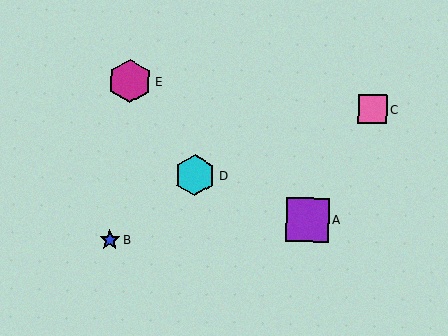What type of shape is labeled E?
Shape E is a magenta hexagon.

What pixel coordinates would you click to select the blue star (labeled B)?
Click at (110, 240) to select the blue star B.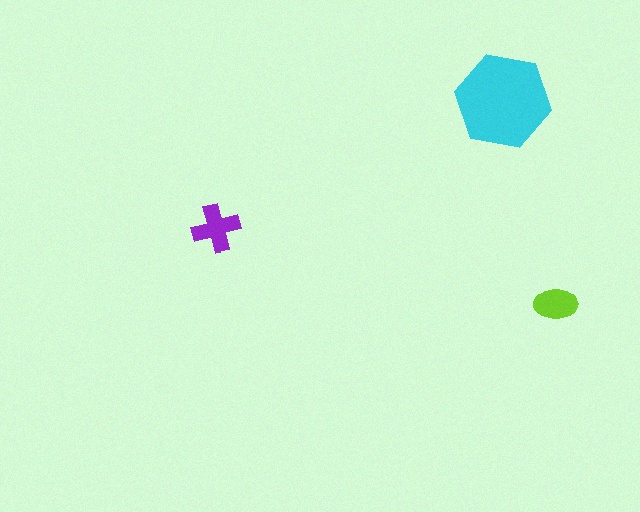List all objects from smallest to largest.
The lime ellipse, the purple cross, the cyan hexagon.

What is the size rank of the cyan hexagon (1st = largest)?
1st.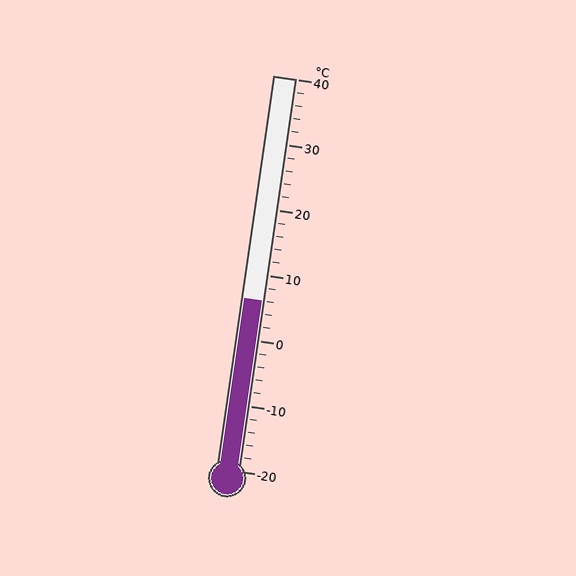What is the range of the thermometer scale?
The thermometer scale ranges from -20°C to 40°C.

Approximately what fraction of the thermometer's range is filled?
The thermometer is filled to approximately 45% of its range.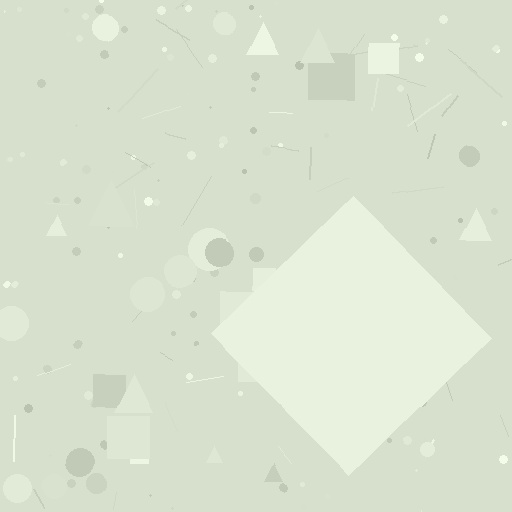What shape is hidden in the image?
A diamond is hidden in the image.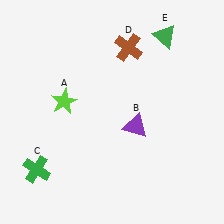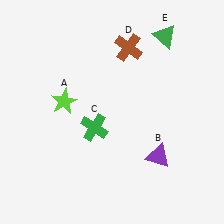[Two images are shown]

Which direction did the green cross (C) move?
The green cross (C) moved right.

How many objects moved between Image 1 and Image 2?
2 objects moved between the two images.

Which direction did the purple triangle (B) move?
The purple triangle (B) moved down.